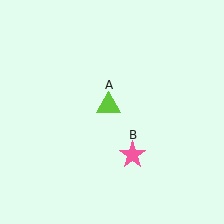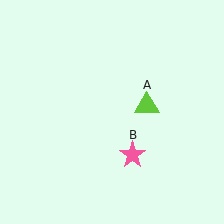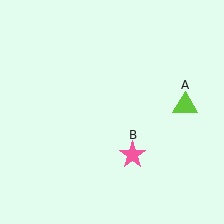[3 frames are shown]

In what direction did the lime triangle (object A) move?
The lime triangle (object A) moved right.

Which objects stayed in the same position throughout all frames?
Pink star (object B) remained stationary.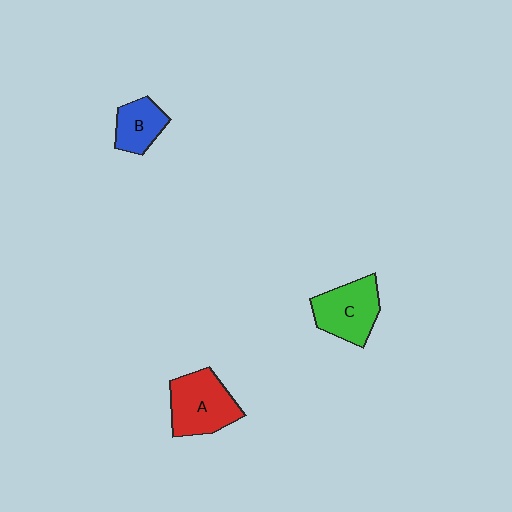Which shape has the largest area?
Shape A (red).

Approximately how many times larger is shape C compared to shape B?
Approximately 1.5 times.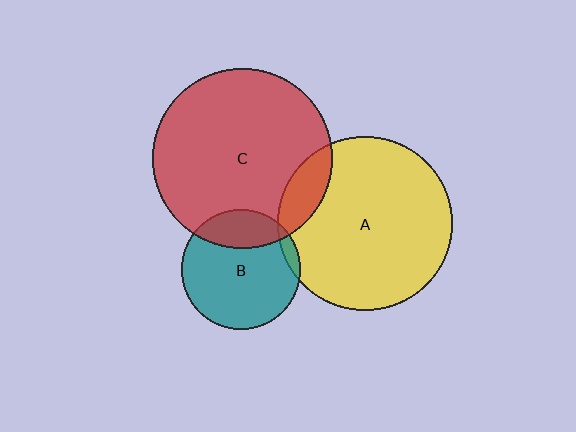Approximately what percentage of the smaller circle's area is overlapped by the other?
Approximately 10%.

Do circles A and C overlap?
Yes.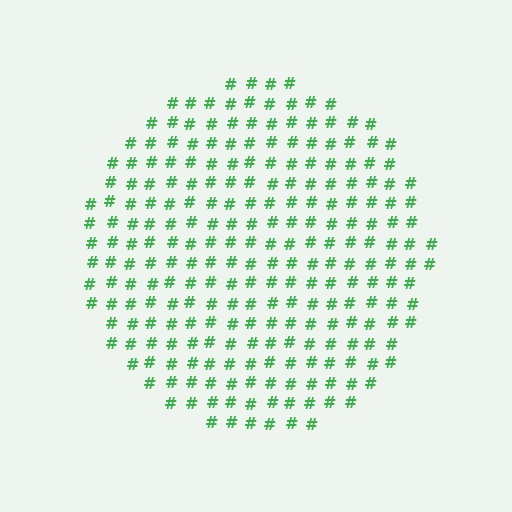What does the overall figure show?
The overall figure shows a circle.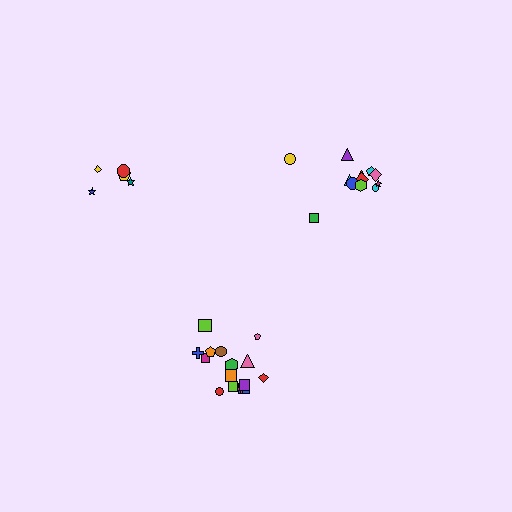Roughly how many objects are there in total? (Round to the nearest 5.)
Roughly 30 objects in total.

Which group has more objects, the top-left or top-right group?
The top-right group.